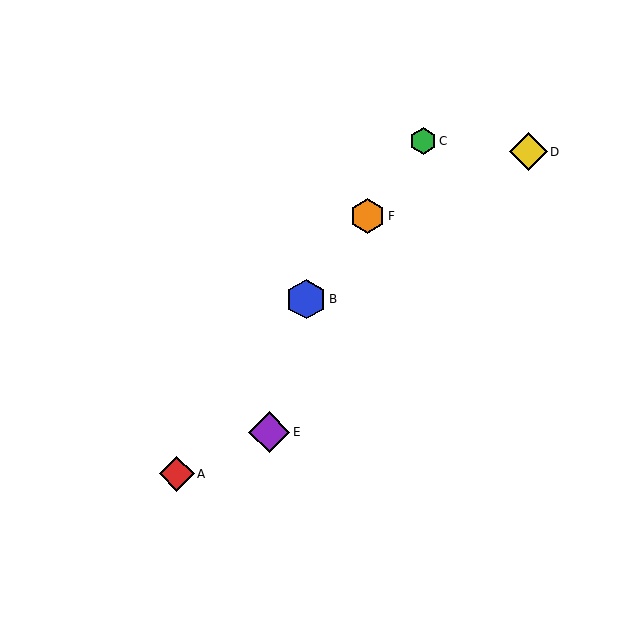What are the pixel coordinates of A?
Object A is at (177, 474).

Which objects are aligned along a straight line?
Objects A, B, C, F are aligned along a straight line.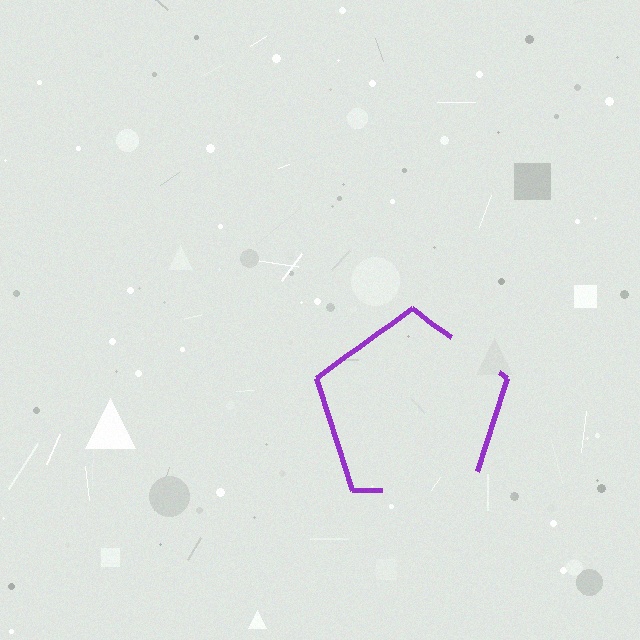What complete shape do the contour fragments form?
The contour fragments form a pentagon.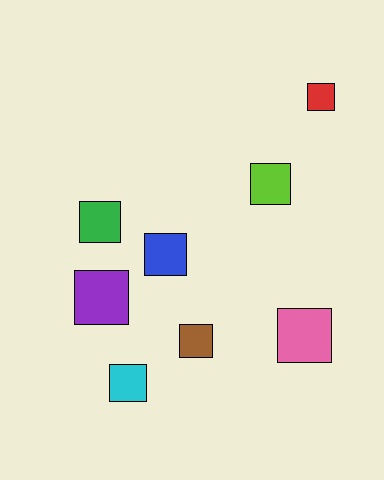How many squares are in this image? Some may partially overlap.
There are 8 squares.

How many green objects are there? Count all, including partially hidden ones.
There is 1 green object.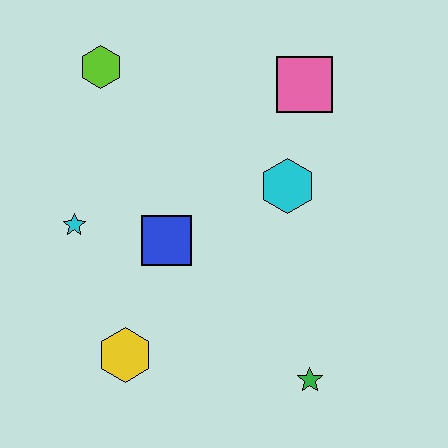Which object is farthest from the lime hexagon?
The green star is farthest from the lime hexagon.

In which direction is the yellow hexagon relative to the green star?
The yellow hexagon is to the left of the green star.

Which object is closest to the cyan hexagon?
The pink square is closest to the cyan hexagon.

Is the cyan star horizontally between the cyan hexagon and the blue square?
No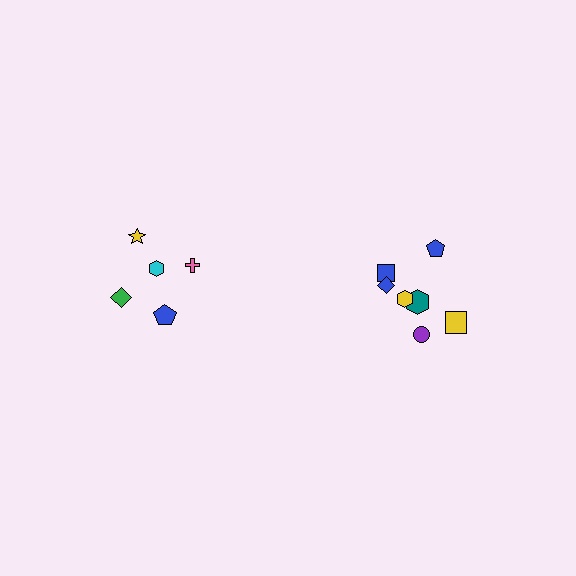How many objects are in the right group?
There are 7 objects.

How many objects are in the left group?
There are 5 objects.